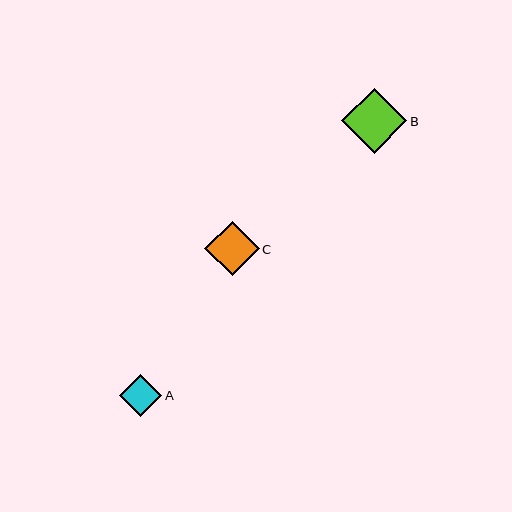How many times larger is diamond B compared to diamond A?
Diamond B is approximately 1.6 times the size of diamond A.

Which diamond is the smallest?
Diamond A is the smallest with a size of approximately 42 pixels.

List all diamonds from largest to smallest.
From largest to smallest: B, C, A.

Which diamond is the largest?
Diamond B is the largest with a size of approximately 65 pixels.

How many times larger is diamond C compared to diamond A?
Diamond C is approximately 1.3 times the size of diamond A.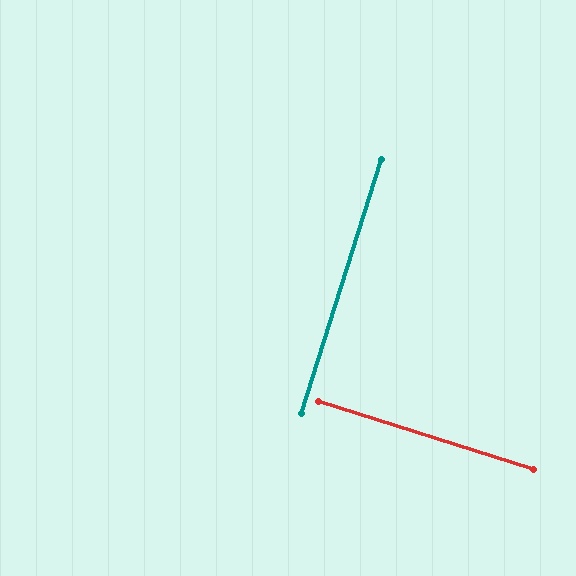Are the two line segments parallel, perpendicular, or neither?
Perpendicular — they meet at approximately 90°.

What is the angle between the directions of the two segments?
Approximately 90 degrees.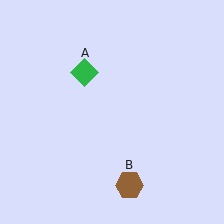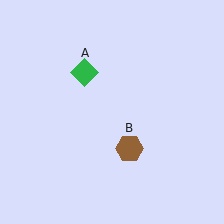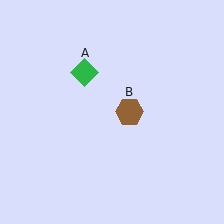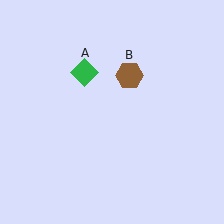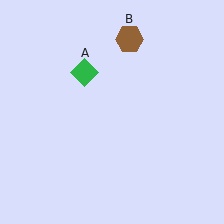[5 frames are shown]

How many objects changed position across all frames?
1 object changed position: brown hexagon (object B).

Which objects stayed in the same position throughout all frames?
Green diamond (object A) remained stationary.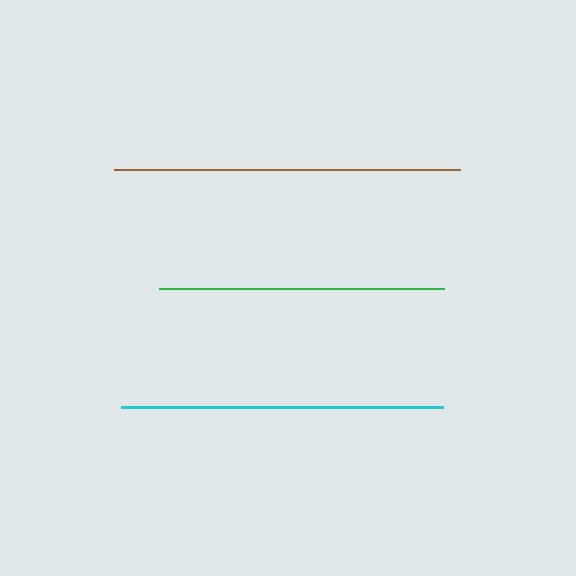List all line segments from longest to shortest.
From longest to shortest: brown, cyan, green.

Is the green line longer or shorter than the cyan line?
The cyan line is longer than the green line.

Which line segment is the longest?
The brown line is the longest at approximately 346 pixels.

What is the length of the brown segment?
The brown segment is approximately 346 pixels long.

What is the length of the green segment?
The green segment is approximately 285 pixels long.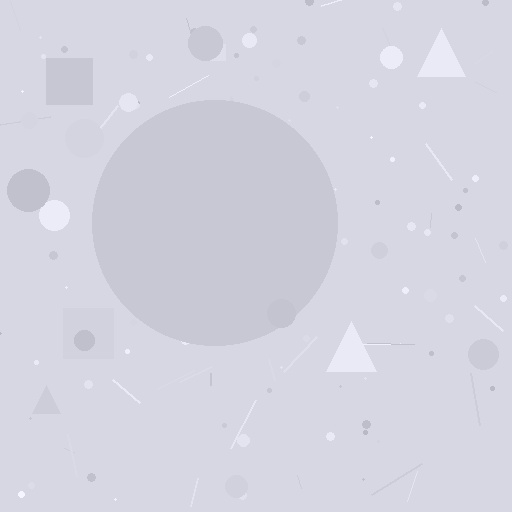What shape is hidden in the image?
A circle is hidden in the image.